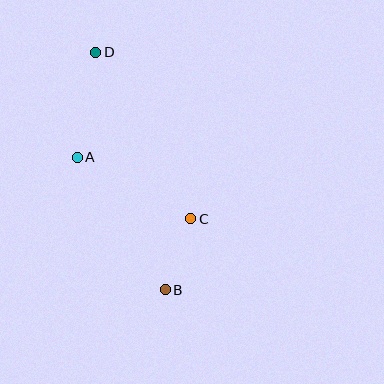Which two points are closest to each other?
Points B and C are closest to each other.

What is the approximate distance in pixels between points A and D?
The distance between A and D is approximately 107 pixels.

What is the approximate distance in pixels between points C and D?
The distance between C and D is approximately 192 pixels.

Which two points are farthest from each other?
Points B and D are farthest from each other.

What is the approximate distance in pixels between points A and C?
The distance between A and C is approximately 129 pixels.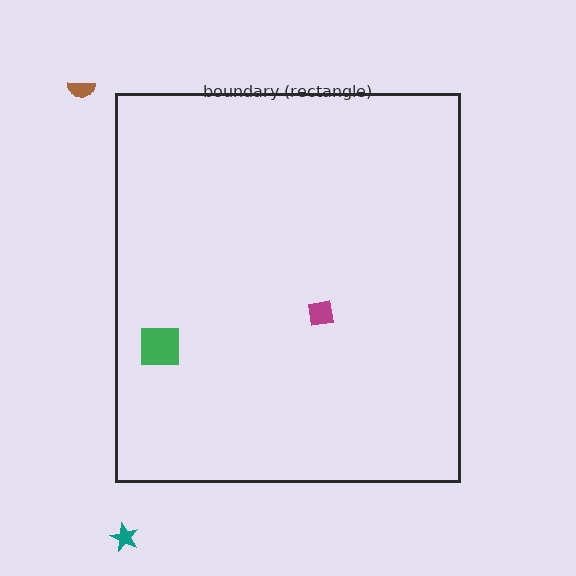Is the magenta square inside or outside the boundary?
Inside.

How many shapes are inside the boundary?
2 inside, 2 outside.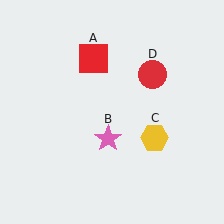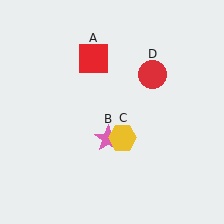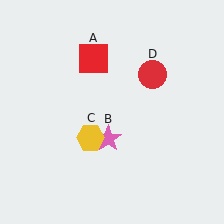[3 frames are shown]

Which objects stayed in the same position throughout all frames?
Red square (object A) and pink star (object B) and red circle (object D) remained stationary.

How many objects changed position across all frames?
1 object changed position: yellow hexagon (object C).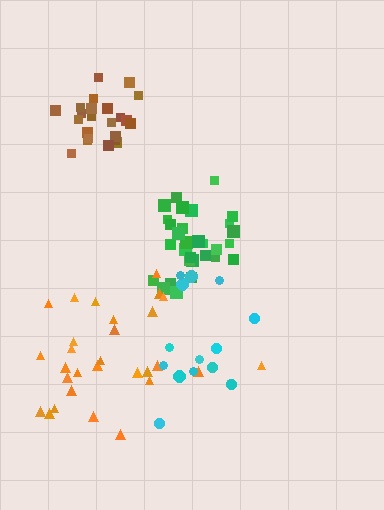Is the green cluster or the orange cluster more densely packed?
Green.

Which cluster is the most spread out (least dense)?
Orange.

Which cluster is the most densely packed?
Brown.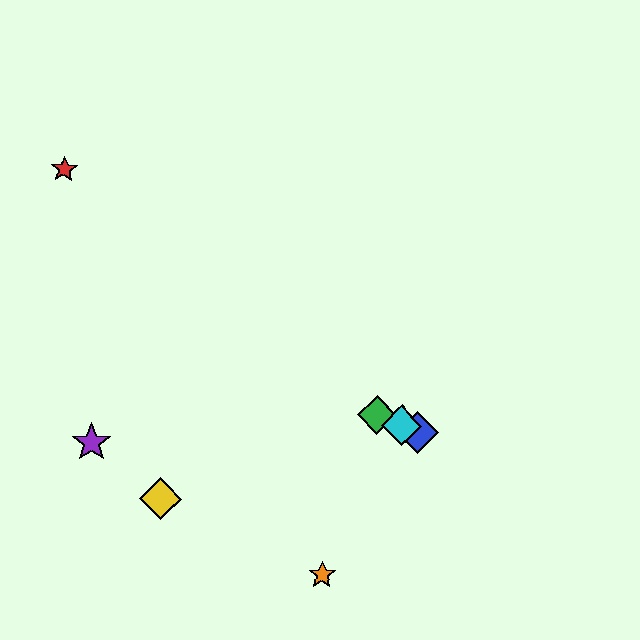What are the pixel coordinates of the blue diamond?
The blue diamond is at (418, 432).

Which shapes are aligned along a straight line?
The blue diamond, the green diamond, the cyan diamond are aligned along a straight line.